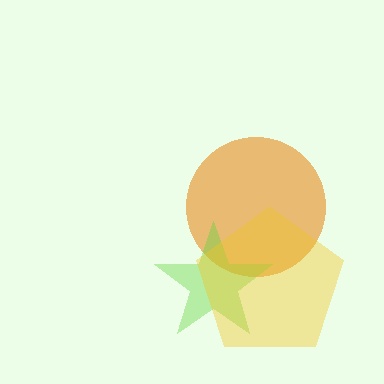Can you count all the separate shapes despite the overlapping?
Yes, there are 3 separate shapes.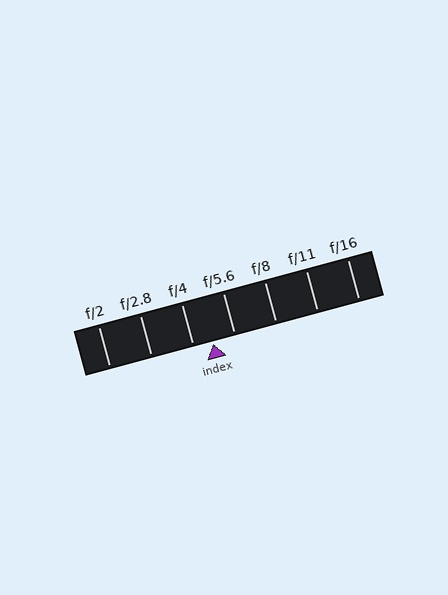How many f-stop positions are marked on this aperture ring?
There are 7 f-stop positions marked.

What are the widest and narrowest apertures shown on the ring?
The widest aperture shown is f/2 and the narrowest is f/16.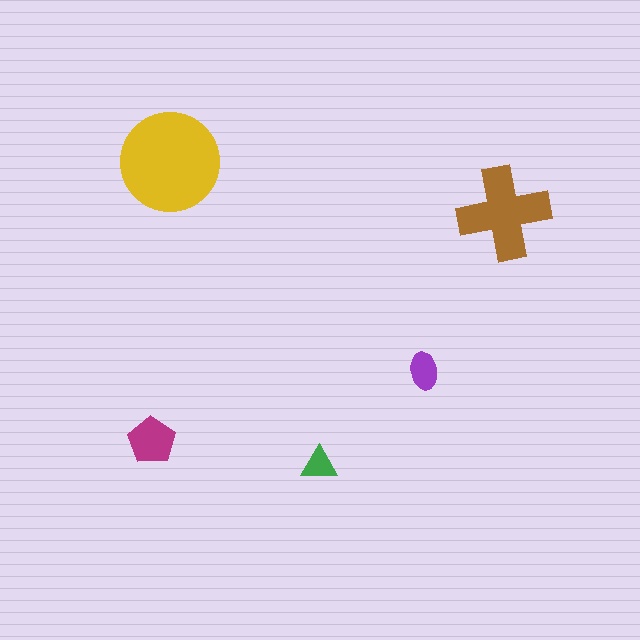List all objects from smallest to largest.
The green triangle, the purple ellipse, the magenta pentagon, the brown cross, the yellow circle.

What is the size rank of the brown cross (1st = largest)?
2nd.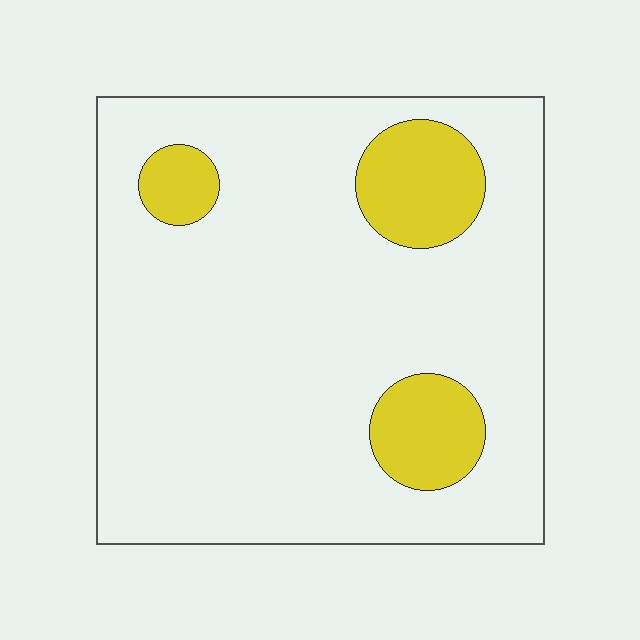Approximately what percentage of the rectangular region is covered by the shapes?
Approximately 15%.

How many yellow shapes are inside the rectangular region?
3.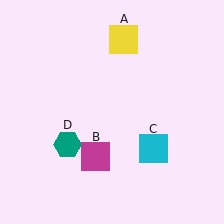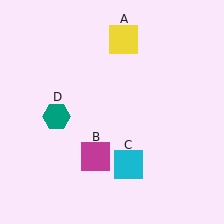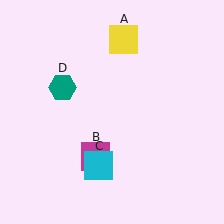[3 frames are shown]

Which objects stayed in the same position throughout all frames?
Yellow square (object A) and magenta square (object B) remained stationary.